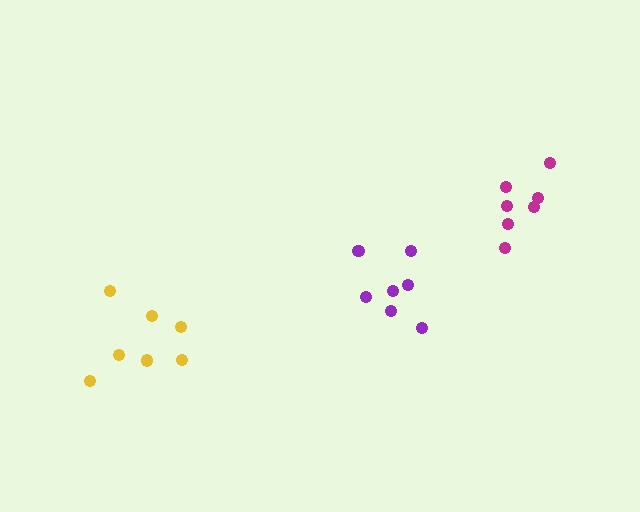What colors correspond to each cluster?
The clusters are colored: purple, magenta, yellow.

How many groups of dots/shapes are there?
There are 3 groups.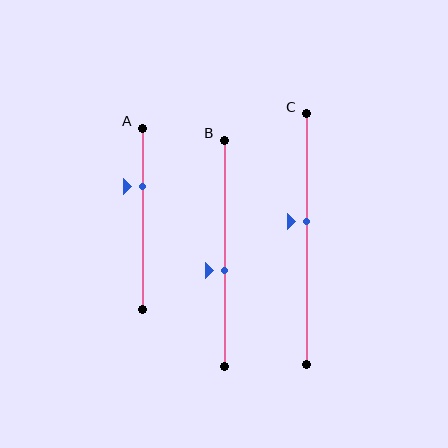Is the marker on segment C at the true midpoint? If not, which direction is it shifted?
No, the marker on segment C is shifted upward by about 7% of the segment length.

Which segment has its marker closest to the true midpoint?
Segment C has its marker closest to the true midpoint.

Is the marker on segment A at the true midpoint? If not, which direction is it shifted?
No, the marker on segment A is shifted upward by about 18% of the segment length.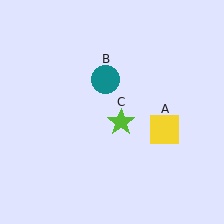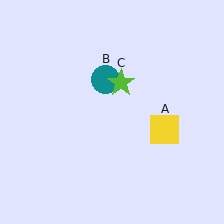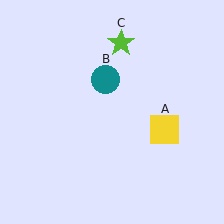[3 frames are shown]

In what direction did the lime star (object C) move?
The lime star (object C) moved up.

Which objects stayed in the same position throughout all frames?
Yellow square (object A) and teal circle (object B) remained stationary.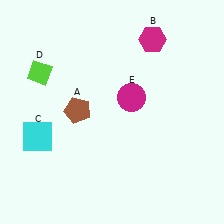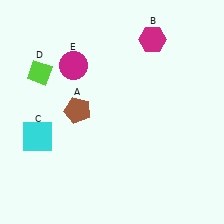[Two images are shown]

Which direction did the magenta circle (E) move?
The magenta circle (E) moved left.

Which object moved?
The magenta circle (E) moved left.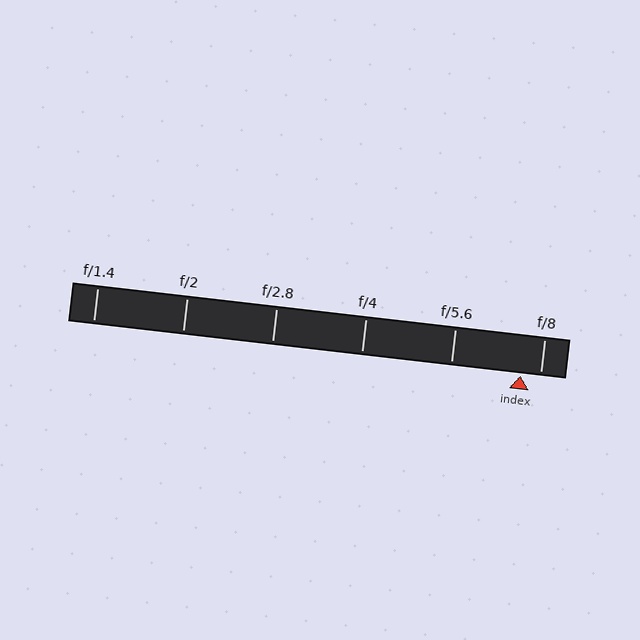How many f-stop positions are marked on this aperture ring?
There are 6 f-stop positions marked.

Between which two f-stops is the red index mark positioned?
The index mark is between f/5.6 and f/8.